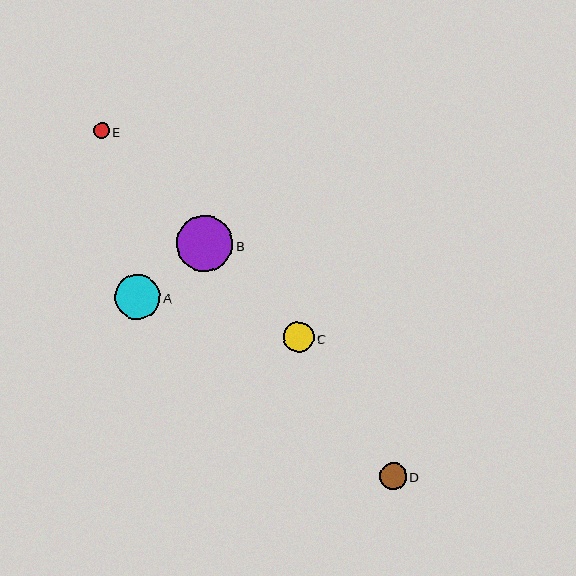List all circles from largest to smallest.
From largest to smallest: B, A, C, D, E.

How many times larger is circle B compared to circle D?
Circle B is approximately 2.1 times the size of circle D.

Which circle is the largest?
Circle B is the largest with a size of approximately 56 pixels.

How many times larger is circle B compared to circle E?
Circle B is approximately 3.5 times the size of circle E.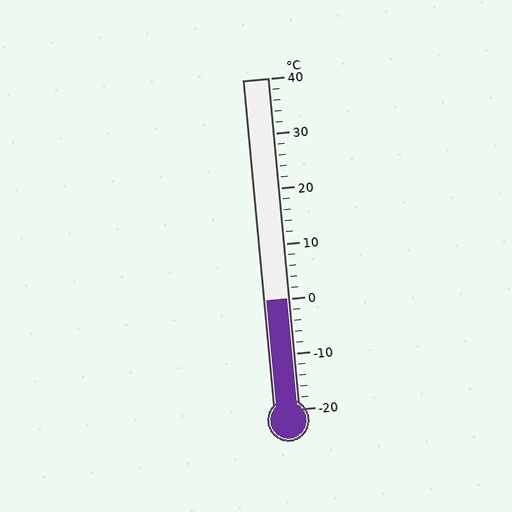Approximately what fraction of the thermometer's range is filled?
The thermometer is filled to approximately 35% of its range.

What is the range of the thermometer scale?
The thermometer scale ranges from -20°C to 40°C.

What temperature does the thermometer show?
The thermometer shows approximately 0°C.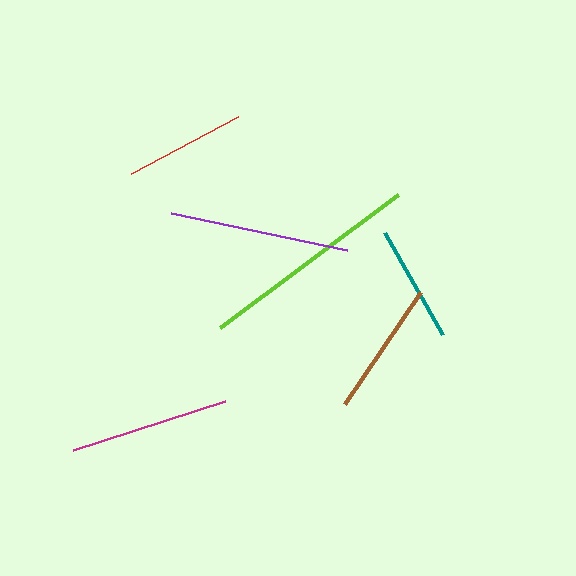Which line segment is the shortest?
The teal line is the shortest at approximately 117 pixels.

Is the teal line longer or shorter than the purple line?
The purple line is longer than the teal line.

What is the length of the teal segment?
The teal segment is approximately 117 pixels long.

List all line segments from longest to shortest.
From longest to shortest: lime, purple, magenta, brown, red, teal.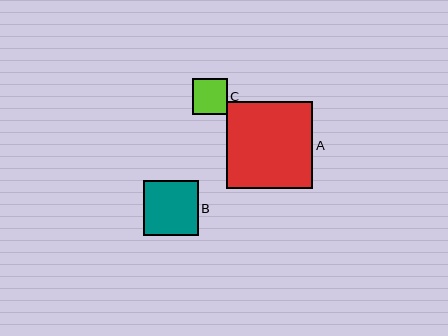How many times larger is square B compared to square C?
Square B is approximately 1.6 times the size of square C.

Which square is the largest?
Square A is the largest with a size of approximately 87 pixels.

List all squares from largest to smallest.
From largest to smallest: A, B, C.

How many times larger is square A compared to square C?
Square A is approximately 2.4 times the size of square C.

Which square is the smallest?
Square C is the smallest with a size of approximately 35 pixels.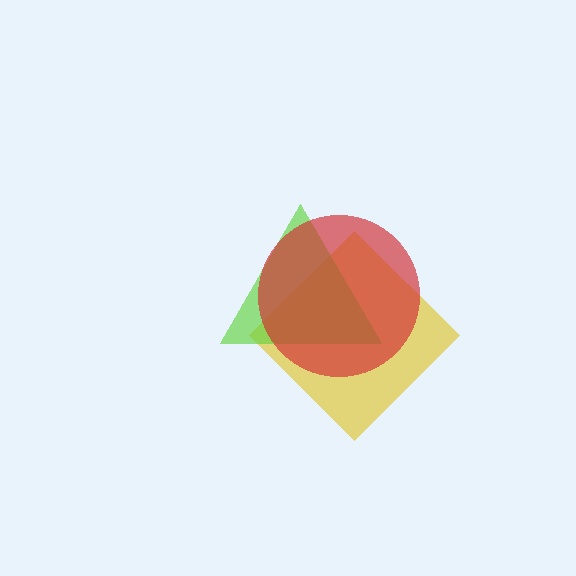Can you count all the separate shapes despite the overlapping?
Yes, there are 3 separate shapes.